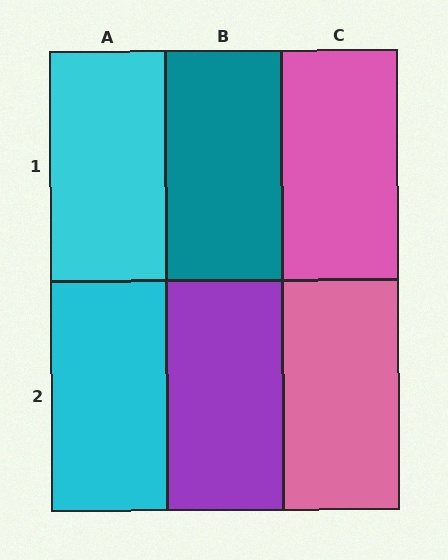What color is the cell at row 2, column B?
Purple.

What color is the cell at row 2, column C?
Pink.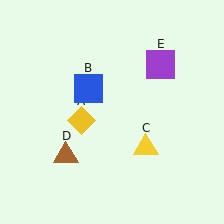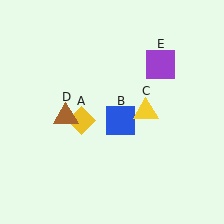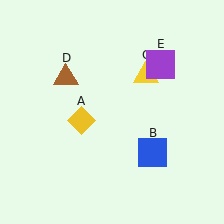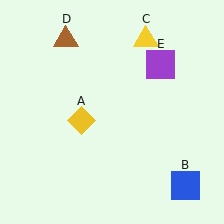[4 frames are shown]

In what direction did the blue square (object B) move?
The blue square (object B) moved down and to the right.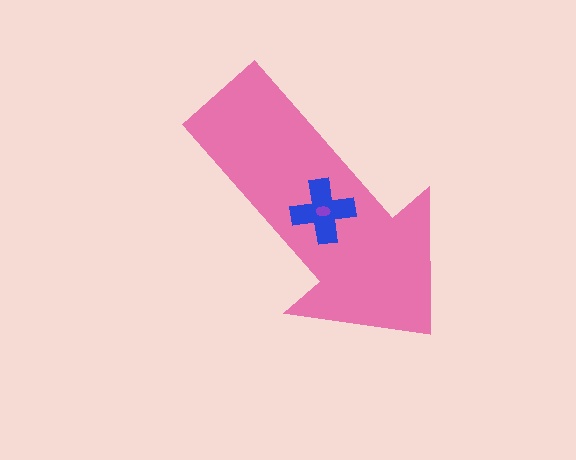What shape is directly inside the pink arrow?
The blue cross.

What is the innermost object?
The purple ellipse.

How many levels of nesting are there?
3.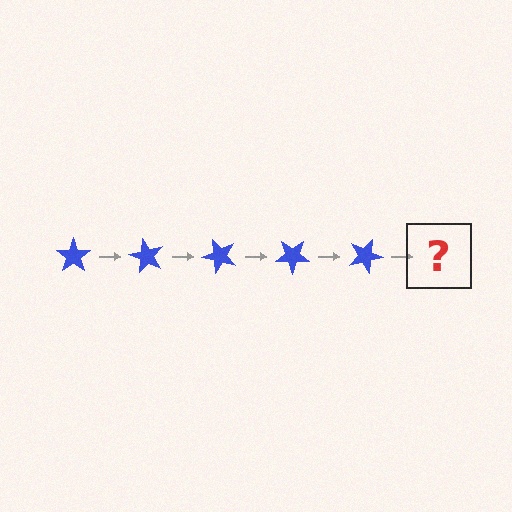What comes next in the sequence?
The next element should be a blue star rotated 300 degrees.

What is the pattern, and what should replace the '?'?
The pattern is that the star rotates 60 degrees each step. The '?' should be a blue star rotated 300 degrees.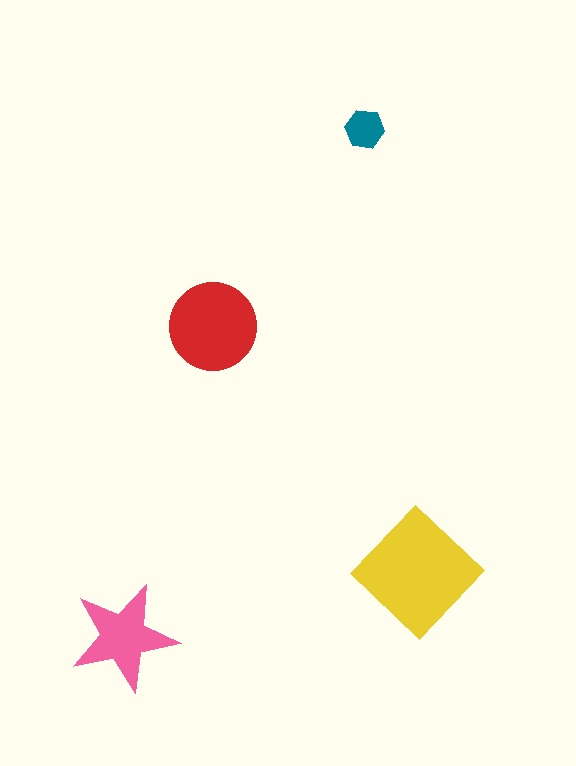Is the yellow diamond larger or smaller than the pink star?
Larger.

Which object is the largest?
The yellow diamond.